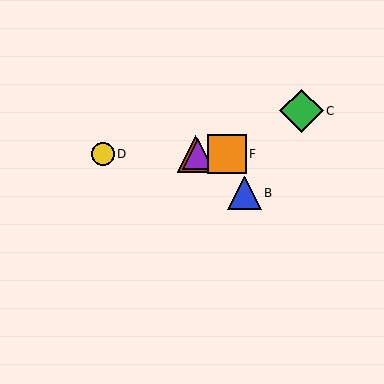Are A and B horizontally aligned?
No, A is at y≈154 and B is at y≈193.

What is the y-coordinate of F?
Object F is at y≈154.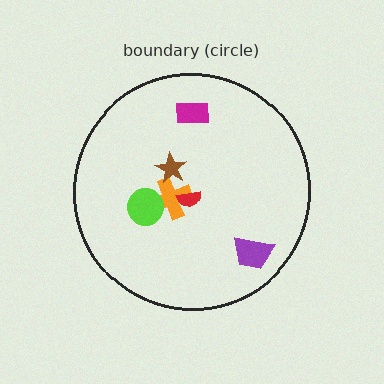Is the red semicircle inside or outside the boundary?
Inside.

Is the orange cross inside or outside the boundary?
Inside.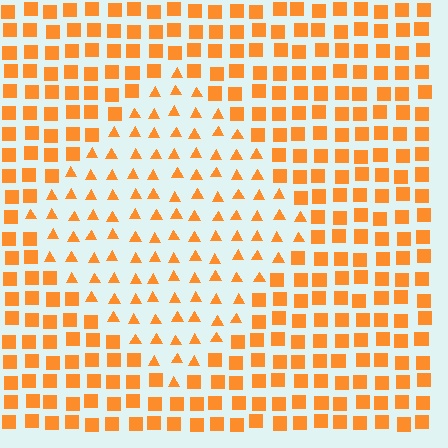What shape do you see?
I see a diamond.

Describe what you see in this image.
The image is filled with small orange elements arranged in a uniform grid. A diamond-shaped region contains triangles, while the surrounding area contains squares. The boundary is defined purely by the change in element shape.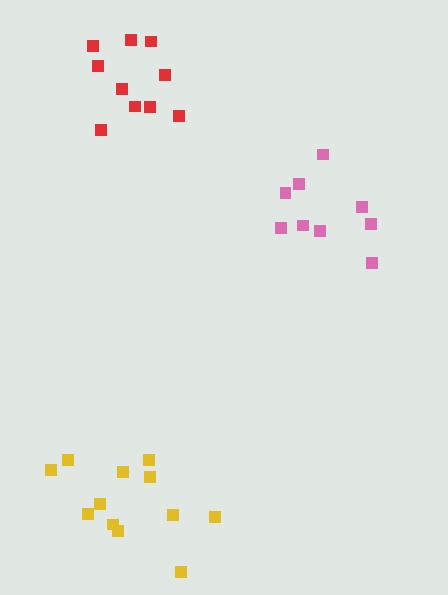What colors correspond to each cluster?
The clusters are colored: yellow, pink, red.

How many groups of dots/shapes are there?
There are 3 groups.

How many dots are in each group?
Group 1: 12 dots, Group 2: 9 dots, Group 3: 10 dots (31 total).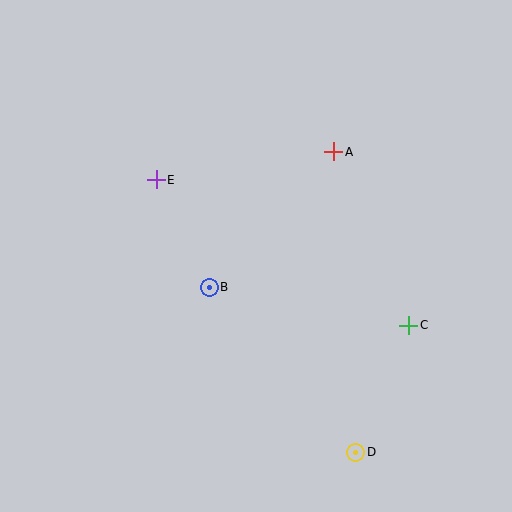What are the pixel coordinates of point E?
Point E is at (156, 180).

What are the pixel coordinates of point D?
Point D is at (356, 452).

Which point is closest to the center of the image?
Point B at (209, 287) is closest to the center.